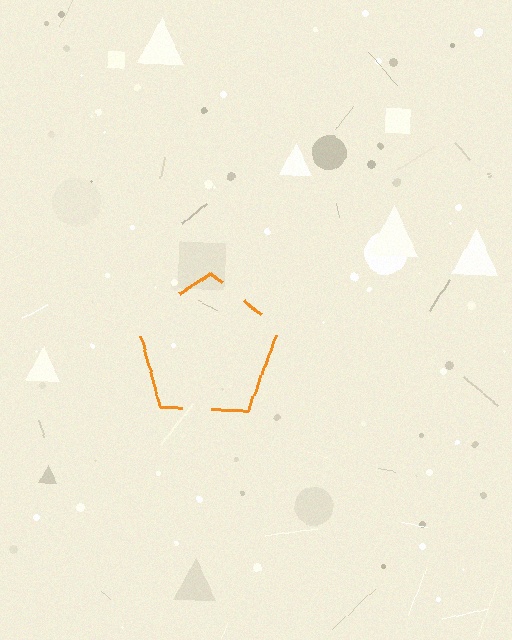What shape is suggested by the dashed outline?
The dashed outline suggests a pentagon.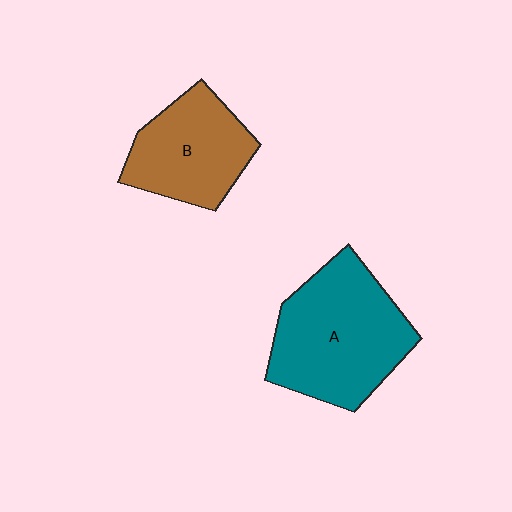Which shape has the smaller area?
Shape B (brown).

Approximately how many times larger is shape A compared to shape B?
Approximately 1.4 times.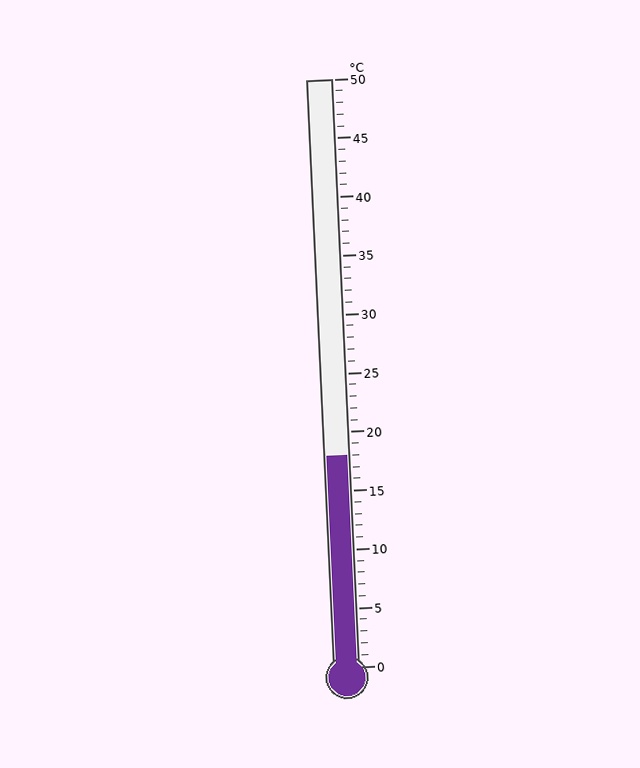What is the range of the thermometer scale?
The thermometer scale ranges from 0°C to 50°C.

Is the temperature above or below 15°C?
The temperature is above 15°C.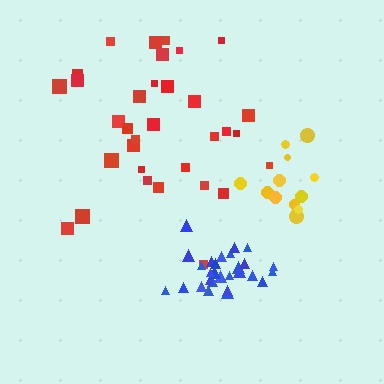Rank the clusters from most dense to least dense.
blue, yellow, red.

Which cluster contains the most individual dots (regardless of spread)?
Red (33).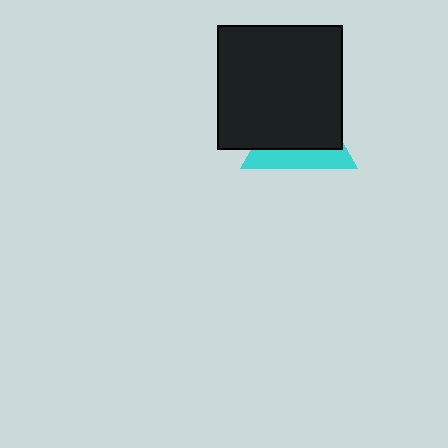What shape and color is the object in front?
The object in front is a black square.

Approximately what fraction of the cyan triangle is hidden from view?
Roughly 65% of the cyan triangle is hidden behind the black square.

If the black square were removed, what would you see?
You would see the complete cyan triangle.